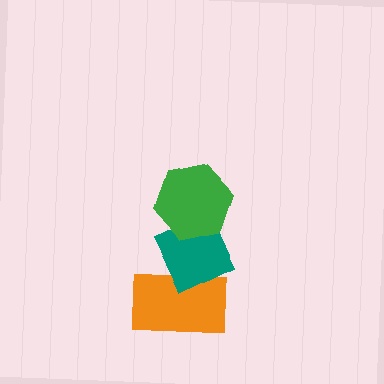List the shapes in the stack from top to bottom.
From top to bottom: the green hexagon, the teal diamond, the orange rectangle.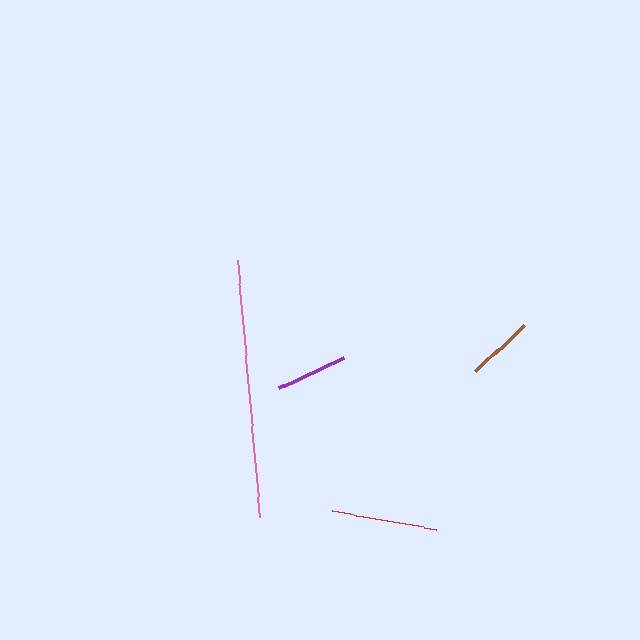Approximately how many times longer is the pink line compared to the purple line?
The pink line is approximately 3.6 times the length of the purple line.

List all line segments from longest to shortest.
From longest to shortest: pink, red, purple, brown.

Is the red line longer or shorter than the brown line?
The red line is longer than the brown line.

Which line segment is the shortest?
The brown line is the shortest at approximately 67 pixels.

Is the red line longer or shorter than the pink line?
The pink line is longer than the red line.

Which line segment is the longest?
The pink line is the longest at approximately 259 pixels.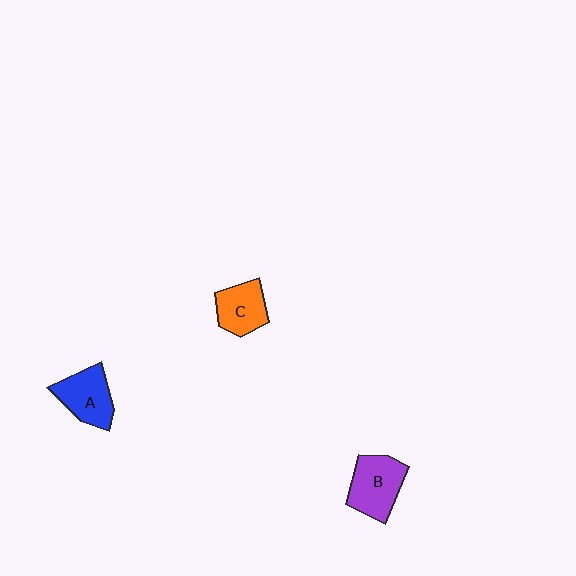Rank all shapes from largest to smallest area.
From largest to smallest: B (purple), A (blue), C (orange).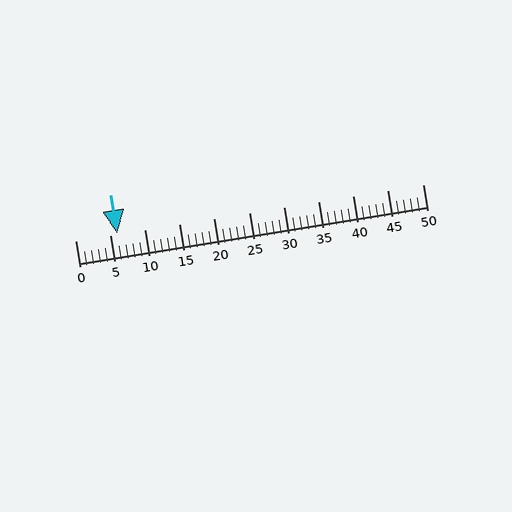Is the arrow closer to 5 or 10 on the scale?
The arrow is closer to 5.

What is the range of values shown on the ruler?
The ruler shows values from 0 to 50.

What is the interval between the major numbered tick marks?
The major tick marks are spaced 5 units apart.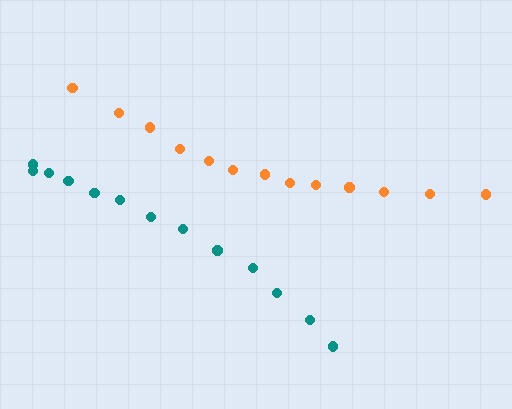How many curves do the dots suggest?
There are 2 distinct paths.